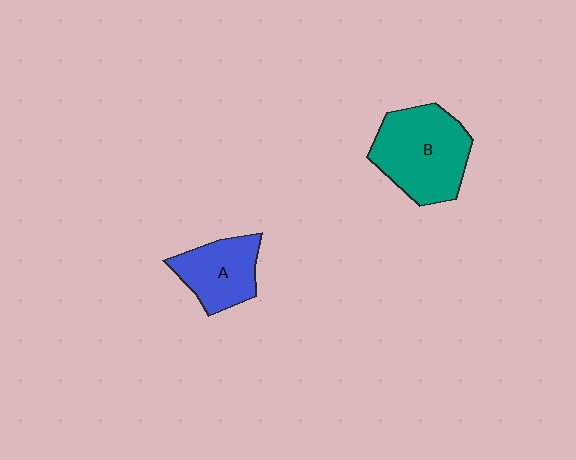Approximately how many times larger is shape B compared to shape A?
Approximately 1.6 times.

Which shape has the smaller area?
Shape A (blue).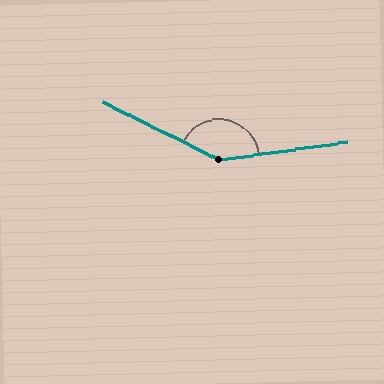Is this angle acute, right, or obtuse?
It is obtuse.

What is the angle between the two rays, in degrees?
Approximately 146 degrees.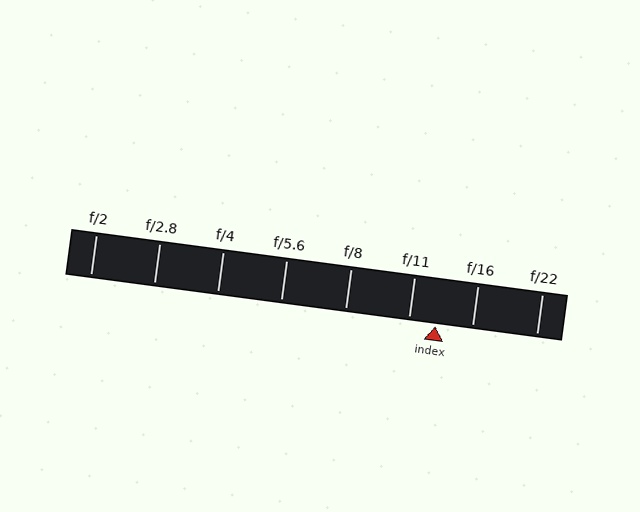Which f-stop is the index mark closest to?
The index mark is closest to f/11.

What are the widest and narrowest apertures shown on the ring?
The widest aperture shown is f/2 and the narrowest is f/22.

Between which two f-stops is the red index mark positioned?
The index mark is between f/11 and f/16.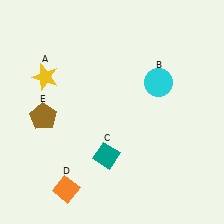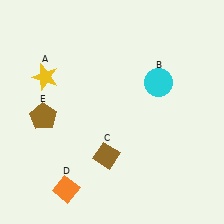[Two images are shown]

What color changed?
The diamond (C) changed from teal in Image 1 to brown in Image 2.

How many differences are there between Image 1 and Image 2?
There is 1 difference between the two images.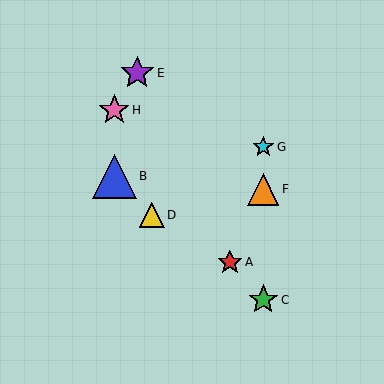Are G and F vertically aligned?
Yes, both are at x≈263.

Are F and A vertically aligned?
No, F is at x≈263 and A is at x≈230.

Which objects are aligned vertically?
Objects C, F, G are aligned vertically.